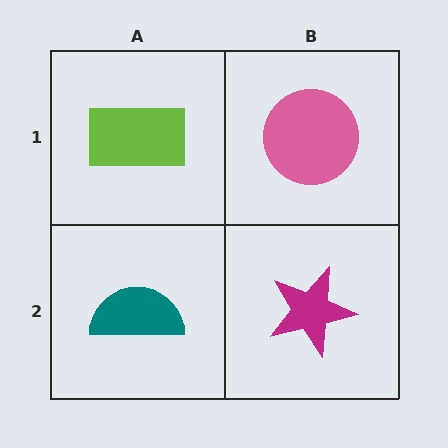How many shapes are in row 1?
2 shapes.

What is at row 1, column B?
A pink circle.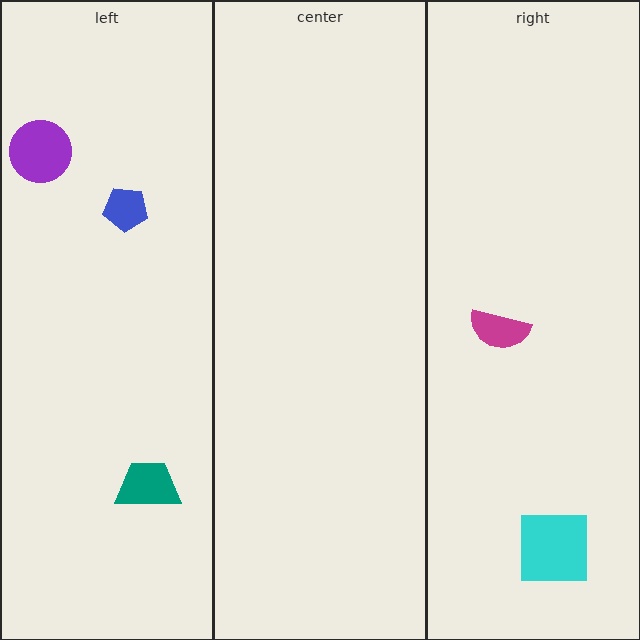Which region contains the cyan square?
The right region.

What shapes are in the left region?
The blue pentagon, the purple circle, the teal trapezoid.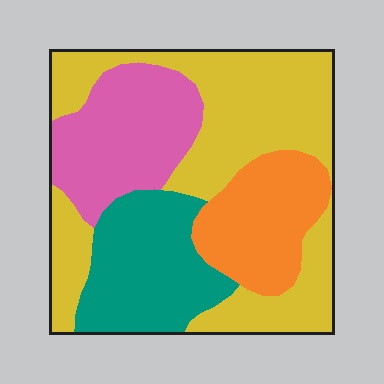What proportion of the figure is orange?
Orange takes up less than a quarter of the figure.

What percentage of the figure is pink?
Pink takes up less than a quarter of the figure.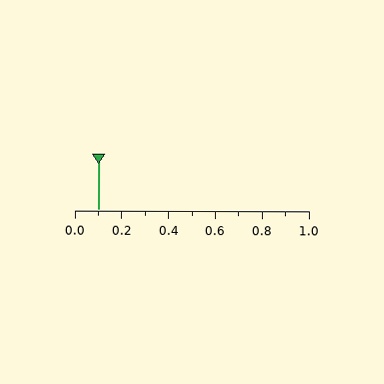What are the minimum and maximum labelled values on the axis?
The axis runs from 0.0 to 1.0.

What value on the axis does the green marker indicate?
The marker indicates approximately 0.1.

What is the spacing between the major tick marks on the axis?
The major ticks are spaced 0.2 apart.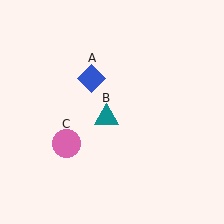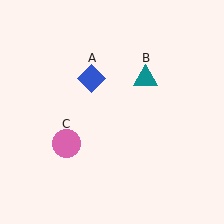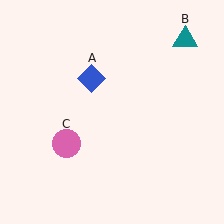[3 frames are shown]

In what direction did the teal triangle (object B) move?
The teal triangle (object B) moved up and to the right.